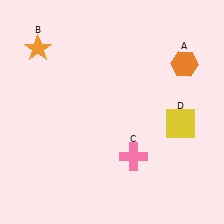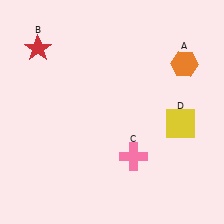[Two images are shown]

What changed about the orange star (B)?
In Image 1, B is orange. In Image 2, it changed to red.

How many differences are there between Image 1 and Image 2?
There is 1 difference between the two images.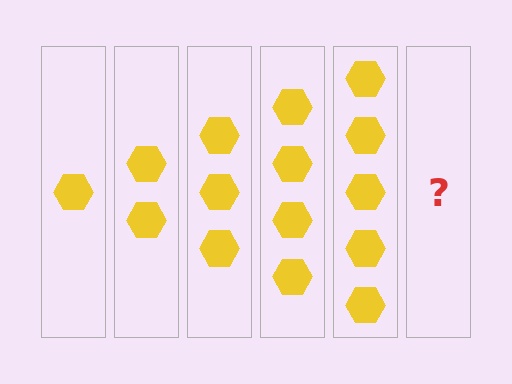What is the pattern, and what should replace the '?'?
The pattern is that each step adds one more hexagon. The '?' should be 6 hexagons.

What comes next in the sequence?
The next element should be 6 hexagons.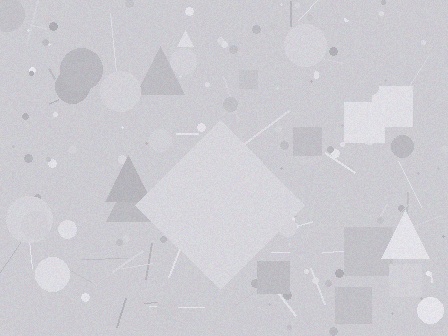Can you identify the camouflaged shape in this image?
The camouflaged shape is a diamond.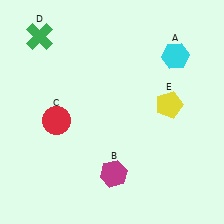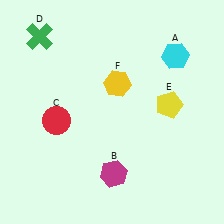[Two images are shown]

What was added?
A yellow hexagon (F) was added in Image 2.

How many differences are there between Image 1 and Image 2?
There is 1 difference between the two images.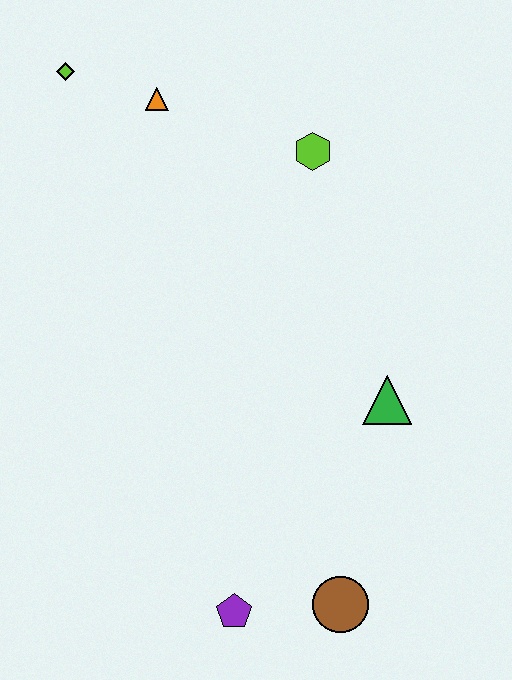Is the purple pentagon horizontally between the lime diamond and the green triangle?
Yes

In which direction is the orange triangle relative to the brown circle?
The orange triangle is above the brown circle.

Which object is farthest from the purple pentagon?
The lime diamond is farthest from the purple pentagon.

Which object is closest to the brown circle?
The purple pentagon is closest to the brown circle.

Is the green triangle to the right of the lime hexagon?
Yes